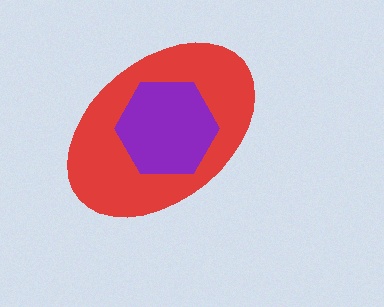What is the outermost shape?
The red ellipse.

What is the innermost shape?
The purple hexagon.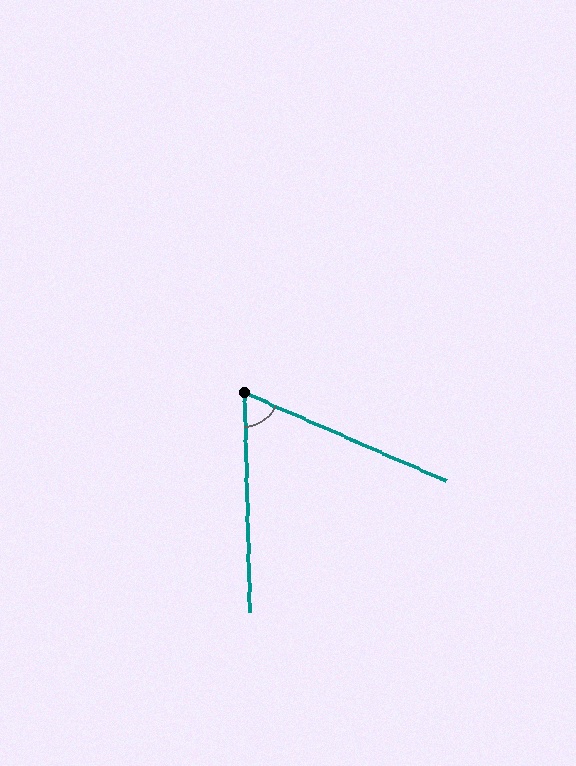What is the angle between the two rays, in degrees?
Approximately 65 degrees.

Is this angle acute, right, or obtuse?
It is acute.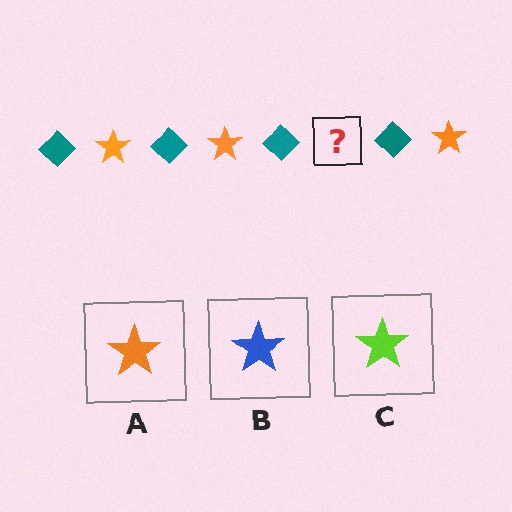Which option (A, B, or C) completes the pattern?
A.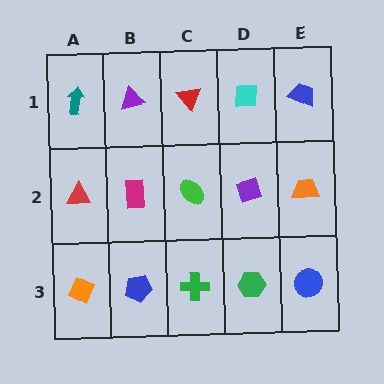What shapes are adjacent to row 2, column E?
A blue trapezoid (row 1, column E), a blue circle (row 3, column E), a purple diamond (row 2, column D).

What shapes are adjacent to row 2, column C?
A red triangle (row 1, column C), a green cross (row 3, column C), a magenta rectangle (row 2, column B), a purple diamond (row 2, column D).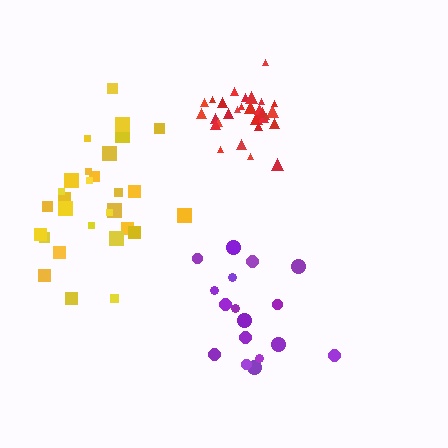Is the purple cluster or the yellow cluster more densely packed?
Yellow.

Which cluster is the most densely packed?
Red.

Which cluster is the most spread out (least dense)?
Purple.